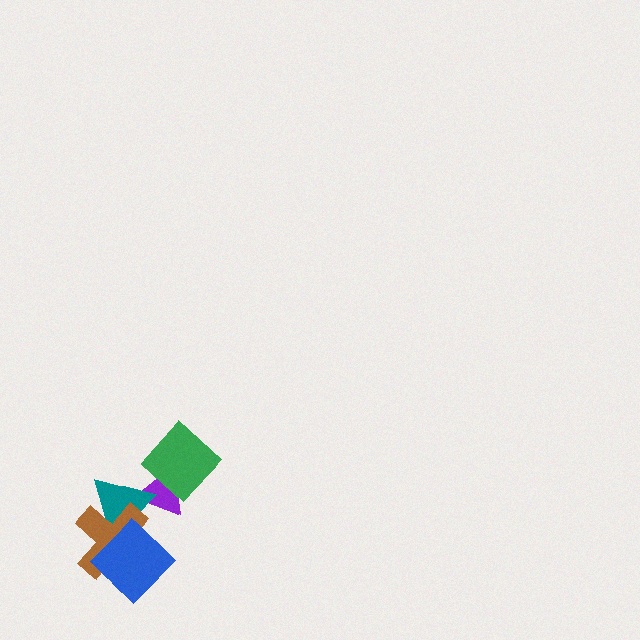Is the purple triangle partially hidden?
Yes, it is partially covered by another shape.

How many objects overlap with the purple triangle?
2 objects overlap with the purple triangle.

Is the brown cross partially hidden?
Yes, it is partially covered by another shape.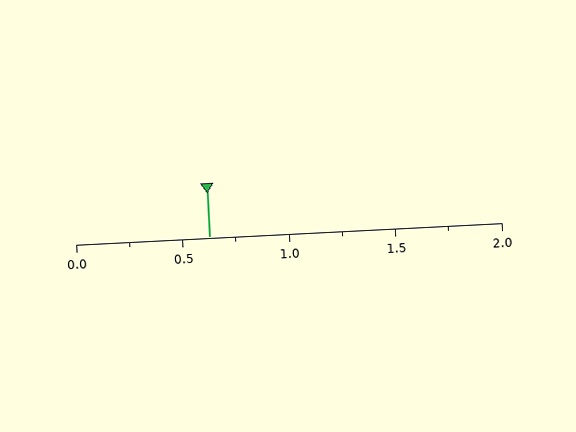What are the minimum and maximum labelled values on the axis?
The axis runs from 0.0 to 2.0.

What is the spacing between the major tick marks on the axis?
The major ticks are spaced 0.5 apart.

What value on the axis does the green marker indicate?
The marker indicates approximately 0.62.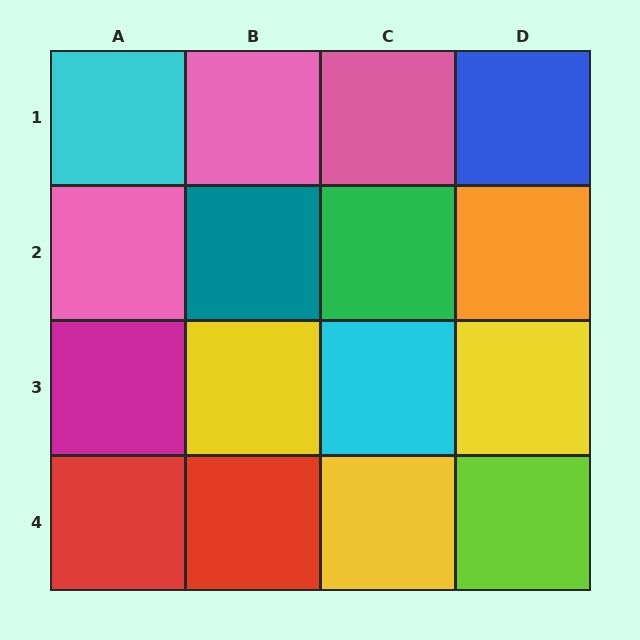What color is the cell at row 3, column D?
Yellow.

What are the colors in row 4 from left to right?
Red, red, yellow, lime.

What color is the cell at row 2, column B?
Teal.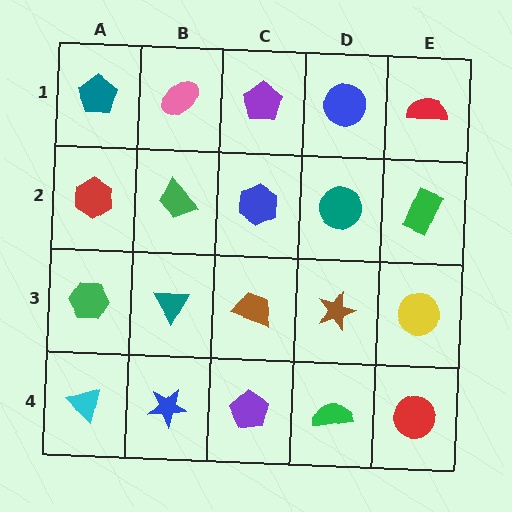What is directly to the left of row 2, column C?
A green trapezoid.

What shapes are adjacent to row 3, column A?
A red hexagon (row 2, column A), a cyan triangle (row 4, column A), a teal triangle (row 3, column B).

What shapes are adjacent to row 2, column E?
A red semicircle (row 1, column E), a yellow circle (row 3, column E), a teal circle (row 2, column D).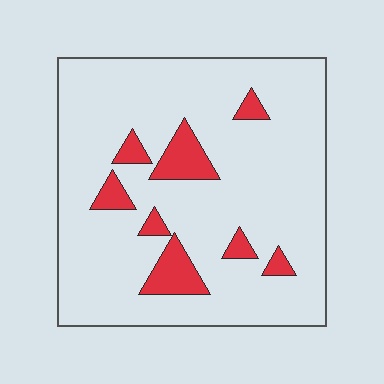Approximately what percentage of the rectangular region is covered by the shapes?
Approximately 10%.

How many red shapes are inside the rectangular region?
8.